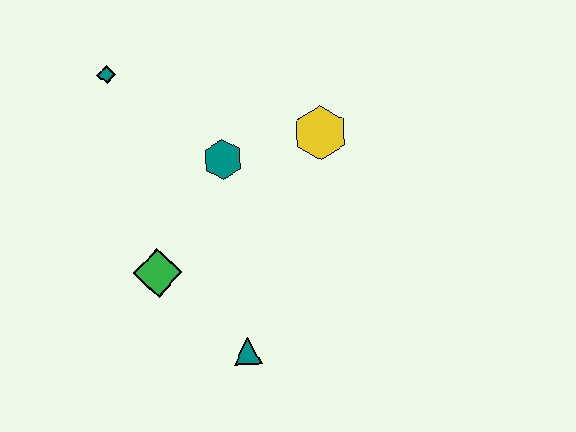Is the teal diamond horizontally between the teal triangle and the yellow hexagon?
No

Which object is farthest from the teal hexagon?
The teal triangle is farthest from the teal hexagon.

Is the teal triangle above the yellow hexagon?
No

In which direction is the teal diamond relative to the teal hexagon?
The teal diamond is to the left of the teal hexagon.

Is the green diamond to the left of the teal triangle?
Yes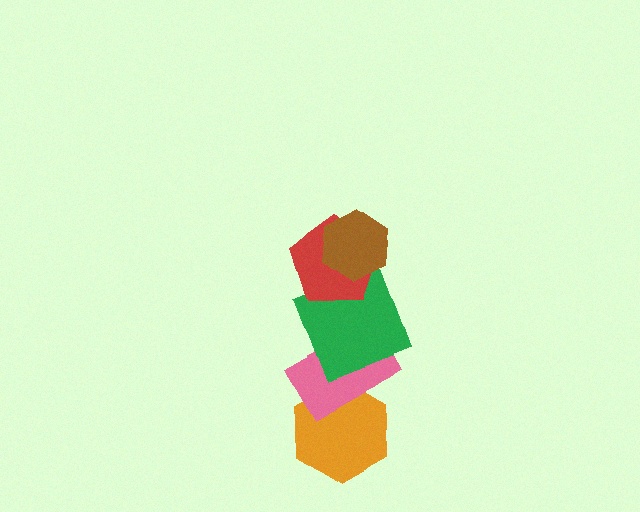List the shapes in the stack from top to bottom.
From top to bottom: the brown hexagon, the red pentagon, the green square, the pink rectangle, the orange hexagon.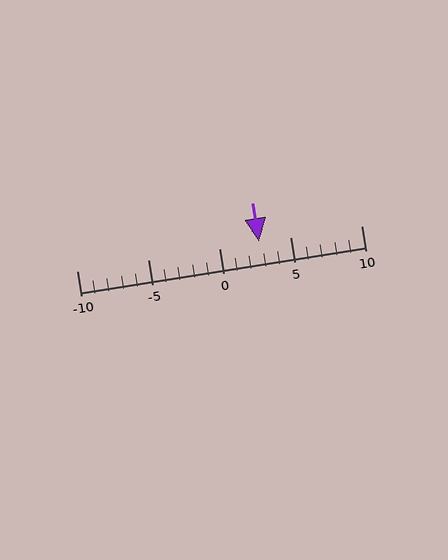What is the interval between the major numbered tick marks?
The major tick marks are spaced 5 units apart.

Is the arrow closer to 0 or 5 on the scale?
The arrow is closer to 5.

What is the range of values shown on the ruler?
The ruler shows values from -10 to 10.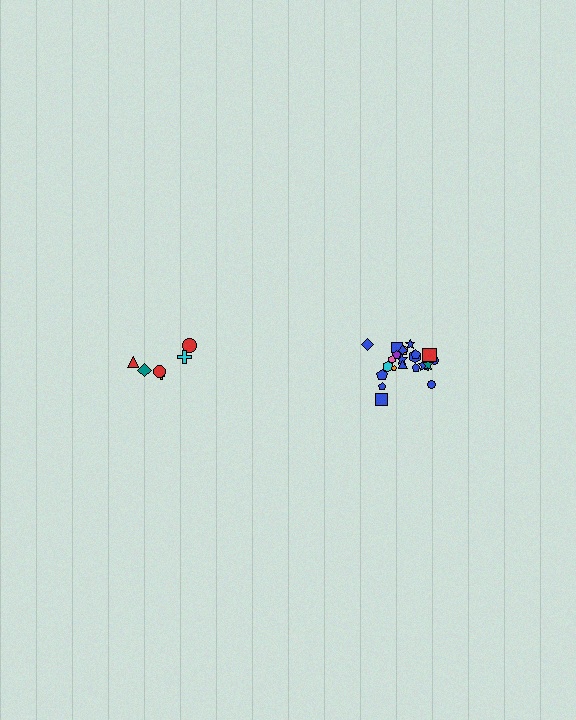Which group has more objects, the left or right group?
The right group.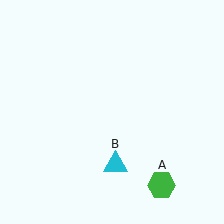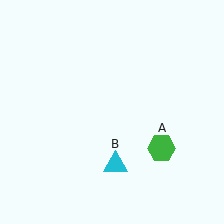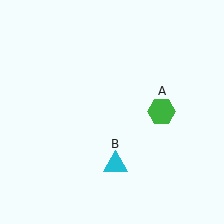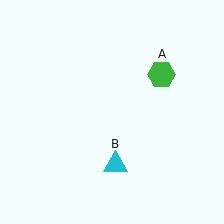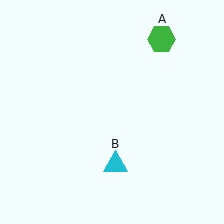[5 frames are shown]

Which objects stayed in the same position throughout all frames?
Cyan triangle (object B) remained stationary.